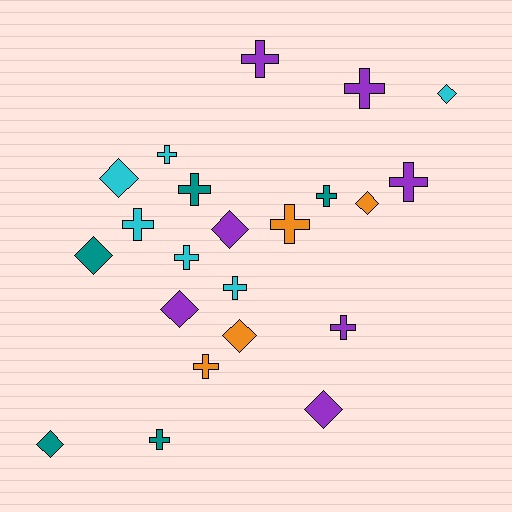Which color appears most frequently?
Purple, with 7 objects.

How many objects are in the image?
There are 22 objects.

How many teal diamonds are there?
There are 2 teal diamonds.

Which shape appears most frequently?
Cross, with 13 objects.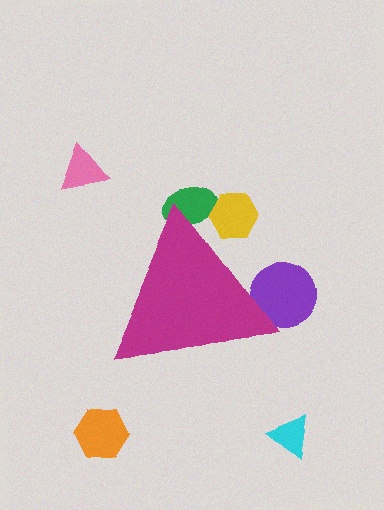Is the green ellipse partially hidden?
Yes, the green ellipse is partially hidden behind the magenta triangle.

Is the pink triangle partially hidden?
No, the pink triangle is fully visible.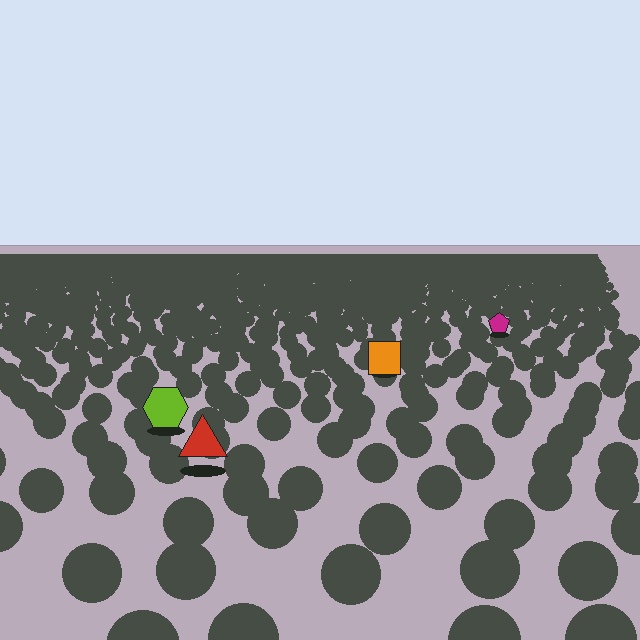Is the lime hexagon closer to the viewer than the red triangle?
No. The red triangle is closer — you can tell from the texture gradient: the ground texture is coarser near it.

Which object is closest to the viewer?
The red triangle is closest. The texture marks near it are larger and more spread out.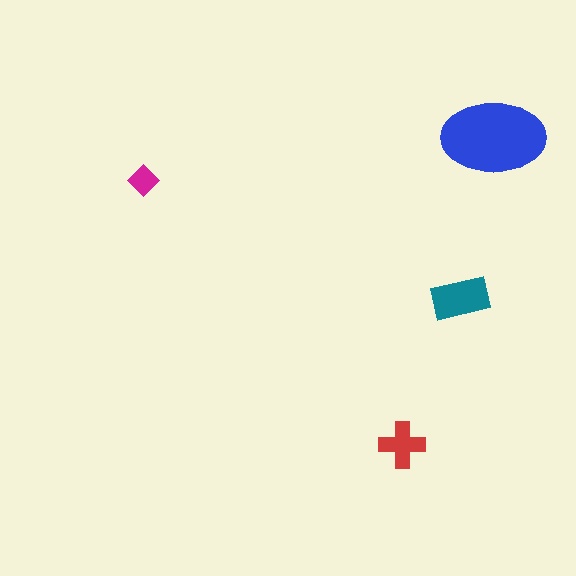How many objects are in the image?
There are 4 objects in the image.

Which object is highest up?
The blue ellipse is topmost.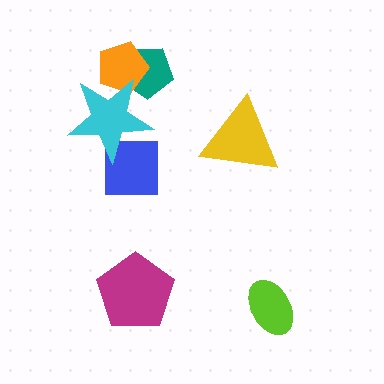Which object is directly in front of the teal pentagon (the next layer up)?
The orange pentagon is directly in front of the teal pentagon.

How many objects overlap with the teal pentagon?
2 objects overlap with the teal pentagon.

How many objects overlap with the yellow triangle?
0 objects overlap with the yellow triangle.